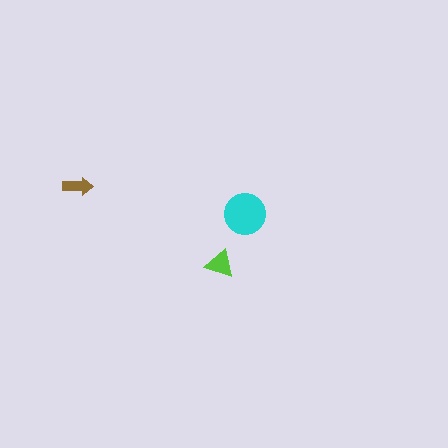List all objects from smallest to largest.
The brown arrow, the lime triangle, the cyan circle.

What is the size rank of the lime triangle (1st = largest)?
2nd.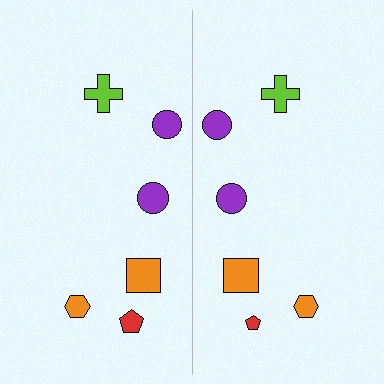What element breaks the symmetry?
The red pentagon on the right side has a different size than its mirror counterpart.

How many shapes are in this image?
There are 12 shapes in this image.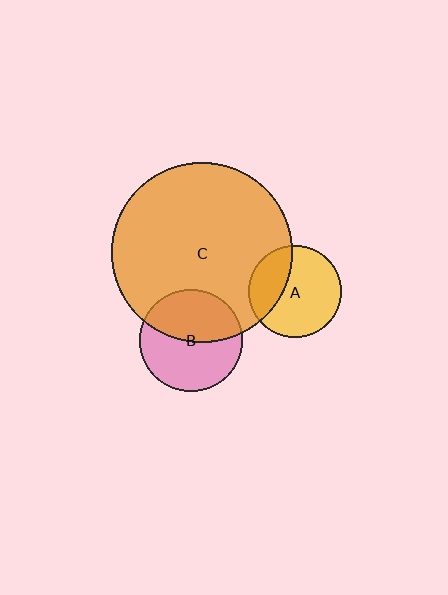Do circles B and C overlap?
Yes.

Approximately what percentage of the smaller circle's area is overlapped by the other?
Approximately 45%.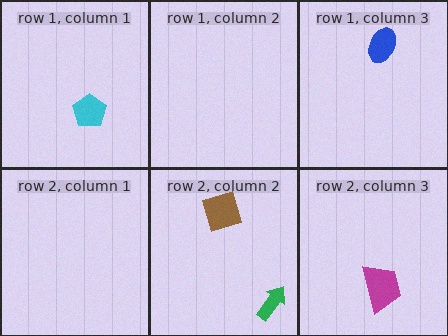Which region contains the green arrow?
The row 2, column 2 region.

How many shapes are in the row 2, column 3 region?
1.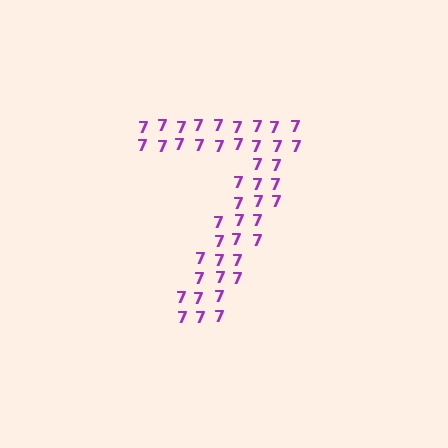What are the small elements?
The small elements are digit 7's.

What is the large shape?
The large shape is the digit 7.